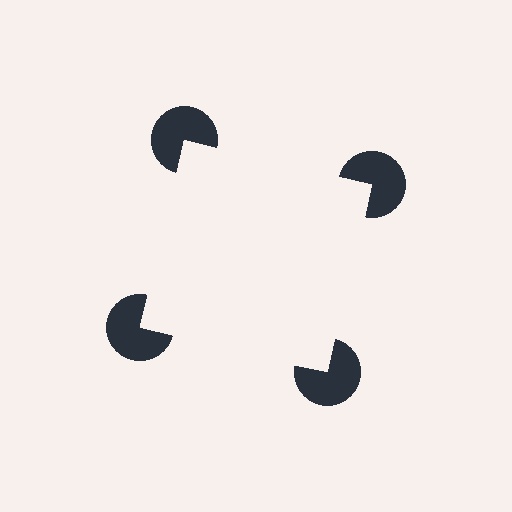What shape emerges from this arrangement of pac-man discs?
An illusory square — its edges are inferred from the aligned wedge cuts in the pac-man discs, not physically drawn.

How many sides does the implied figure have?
4 sides.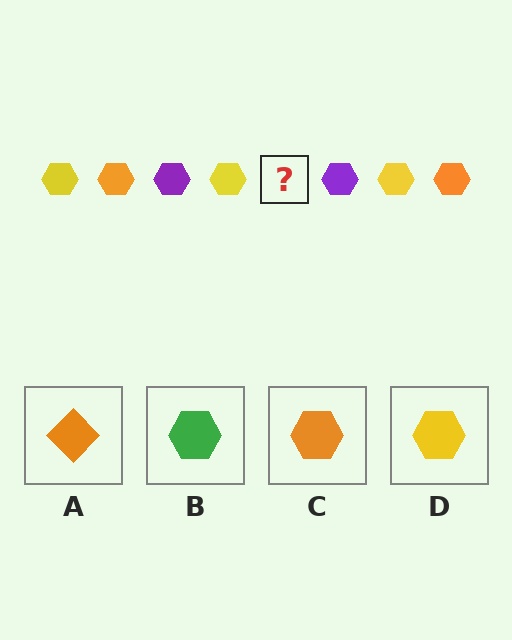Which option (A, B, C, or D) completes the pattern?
C.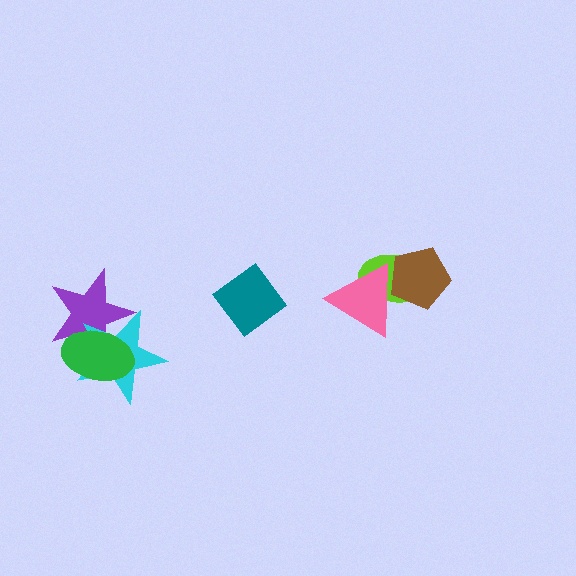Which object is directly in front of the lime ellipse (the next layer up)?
The pink triangle is directly in front of the lime ellipse.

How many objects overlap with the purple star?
2 objects overlap with the purple star.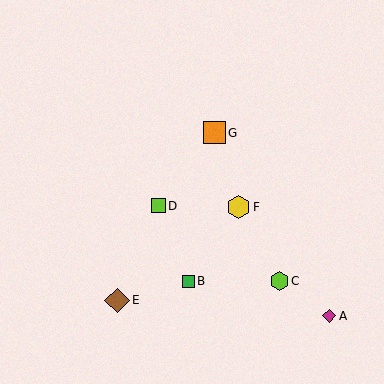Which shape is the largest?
The brown diamond (labeled E) is the largest.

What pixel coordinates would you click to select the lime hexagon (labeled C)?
Click at (279, 281) to select the lime hexagon C.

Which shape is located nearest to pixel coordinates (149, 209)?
The lime square (labeled D) at (158, 206) is nearest to that location.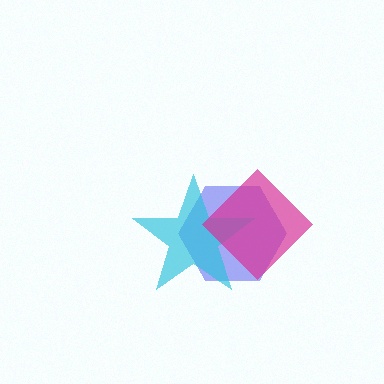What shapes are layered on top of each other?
The layered shapes are: a blue hexagon, a cyan star, a magenta diamond.